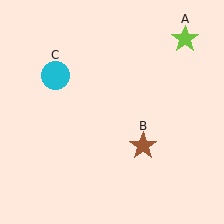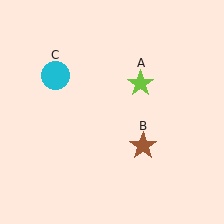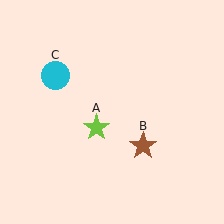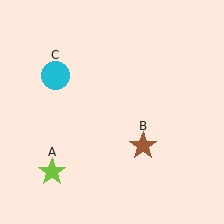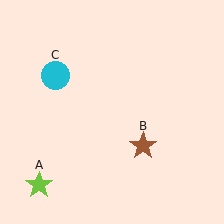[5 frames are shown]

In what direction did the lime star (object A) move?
The lime star (object A) moved down and to the left.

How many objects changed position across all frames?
1 object changed position: lime star (object A).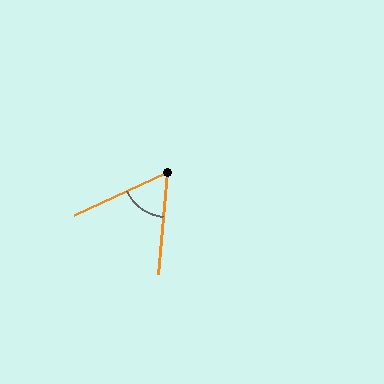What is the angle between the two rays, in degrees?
Approximately 60 degrees.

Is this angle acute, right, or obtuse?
It is acute.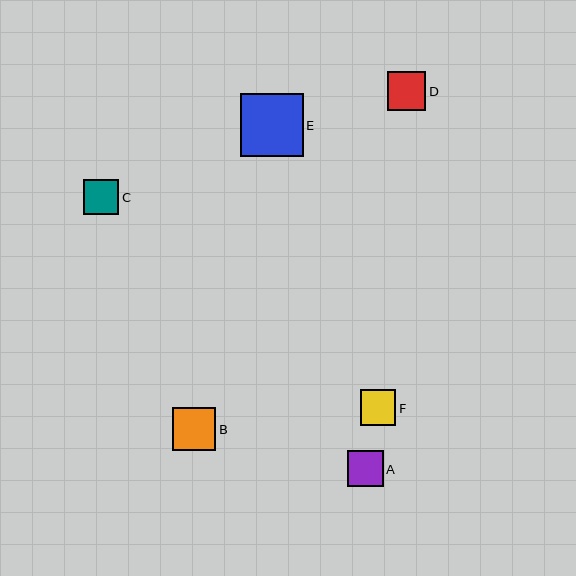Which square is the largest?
Square E is the largest with a size of approximately 63 pixels.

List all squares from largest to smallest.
From largest to smallest: E, B, D, A, F, C.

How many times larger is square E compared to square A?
Square E is approximately 1.8 times the size of square A.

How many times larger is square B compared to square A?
Square B is approximately 1.2 times the size of square A.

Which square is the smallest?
Square C is the smallest with a size of approximately 35 pixels.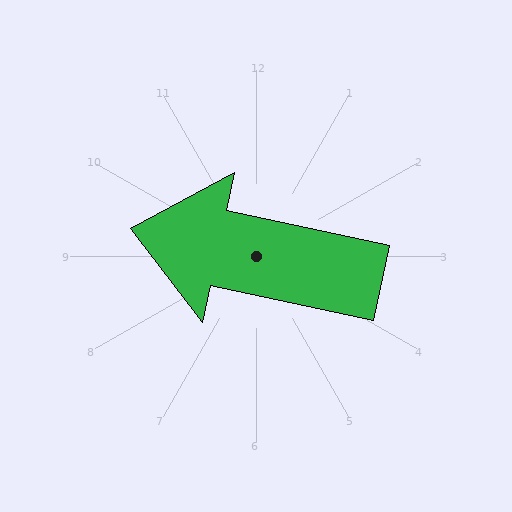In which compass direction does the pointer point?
West.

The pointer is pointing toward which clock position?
Roughly 9 o'clock.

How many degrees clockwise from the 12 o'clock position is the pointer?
Approximately 282 degrees.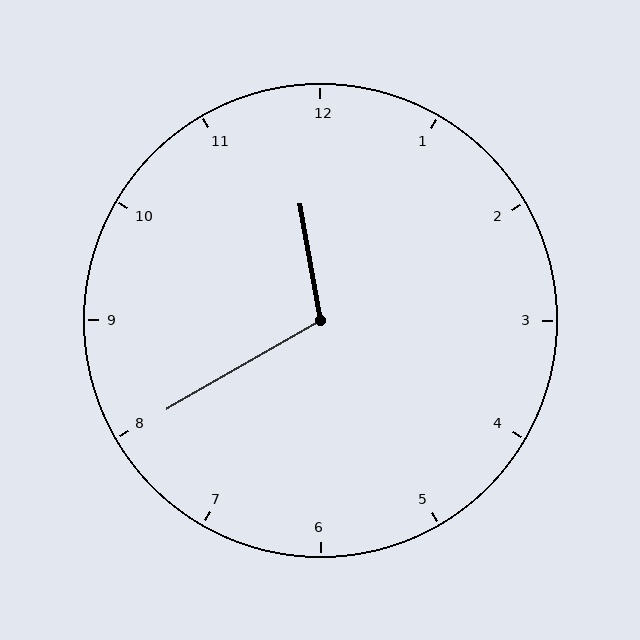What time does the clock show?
11:40.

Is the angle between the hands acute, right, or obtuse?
It is obtuse.